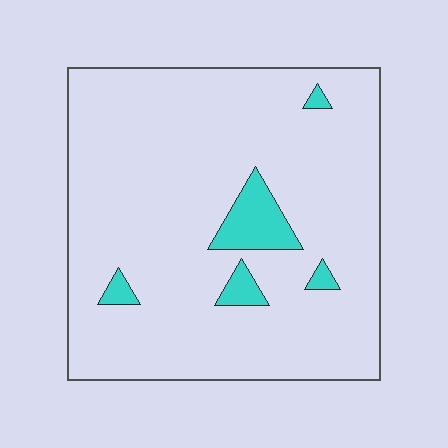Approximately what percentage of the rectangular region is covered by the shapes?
Approximately 5%.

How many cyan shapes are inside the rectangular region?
5.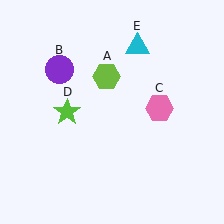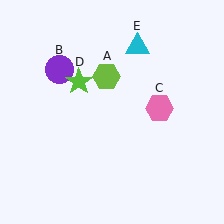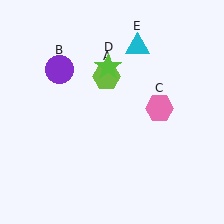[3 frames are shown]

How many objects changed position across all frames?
1 object changed position: lime star (object D).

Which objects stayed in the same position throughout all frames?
Lime hexagon (object A) and purple circle (object B) and pink hexagon (object C) and cyan triangle (object E) remained stationary.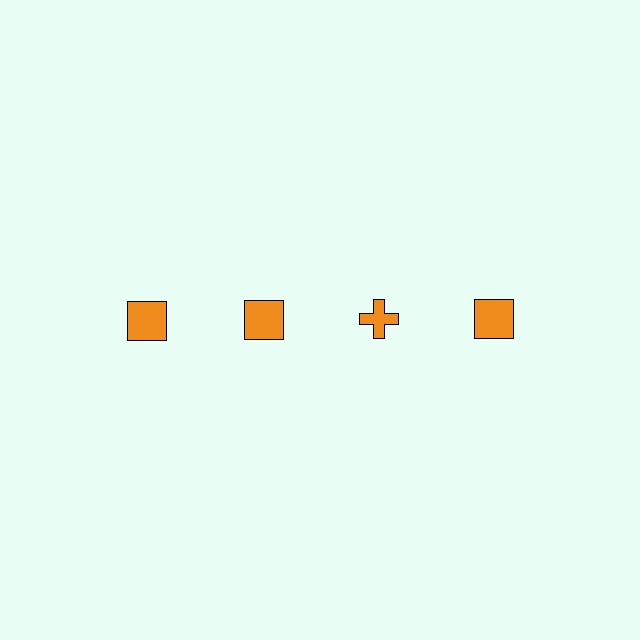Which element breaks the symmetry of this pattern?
The orange cross in the top row, center column breaks the symmetry. All other shapes are orange squares.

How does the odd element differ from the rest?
It has a different shape: cross instead of square.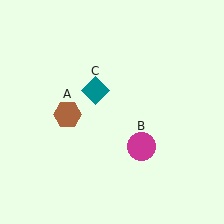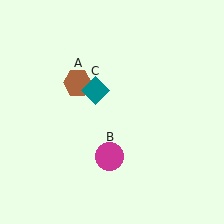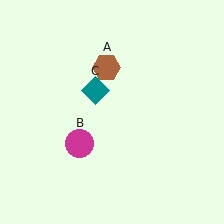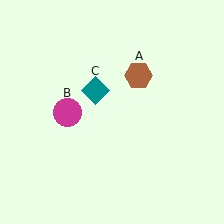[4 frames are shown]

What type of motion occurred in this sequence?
The brown hexagon (object A), magenta circle (object B) rotated clockwise around the center of the scene.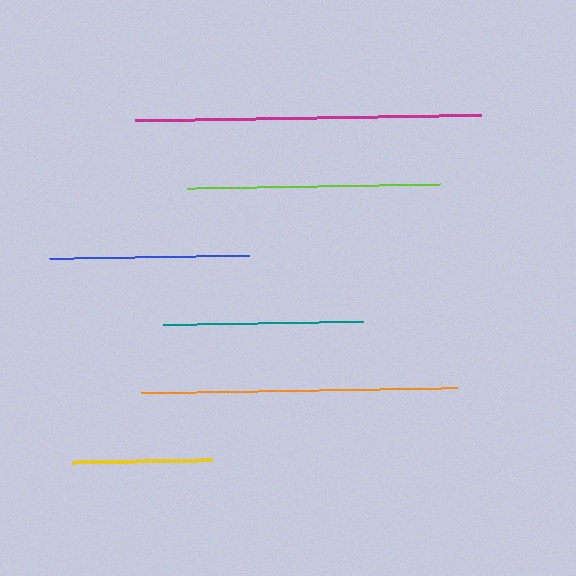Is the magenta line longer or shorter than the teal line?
The magenta line is longer than the teal line.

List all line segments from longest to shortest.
From longest to shortest: magenta, orange, lime, teal, blue, yellow.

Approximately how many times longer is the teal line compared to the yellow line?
The teal line is approximately 1.4 times the length of the yellow line.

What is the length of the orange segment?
The orange segment is approximately 317 pixels long.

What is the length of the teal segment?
The teal segment is approximately 200 pixels long.